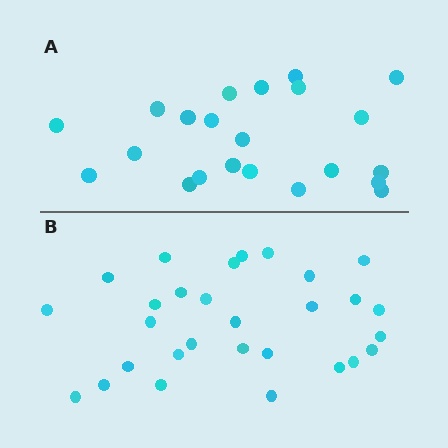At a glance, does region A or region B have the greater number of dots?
Region B (the bottom region) has more dots.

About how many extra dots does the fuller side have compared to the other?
Region B has roughly 8 or so more dots than region A.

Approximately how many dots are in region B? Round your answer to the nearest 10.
About 30 dots. (The exact count is 29, which rounds to 30.)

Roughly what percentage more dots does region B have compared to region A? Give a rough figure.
About 30% more.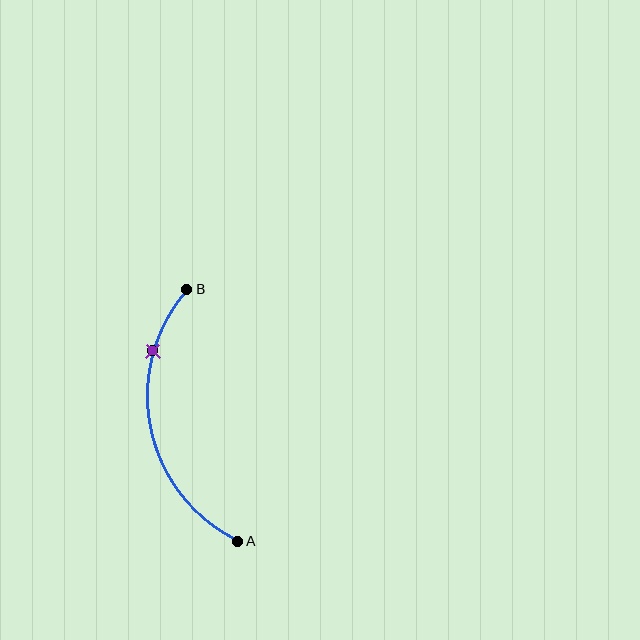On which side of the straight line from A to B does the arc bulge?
The arc bulges to the left of the straight line connecting A and B.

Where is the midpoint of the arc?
The arc midpoint is the point on the curve farthest from the straight line joining A and B. It sits to the left of that line.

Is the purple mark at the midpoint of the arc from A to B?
No. The purple mark lies on the arc but is closer to endpoint B. The arc midpoint would be at the point on the curve equidistant along the arc from both A and B.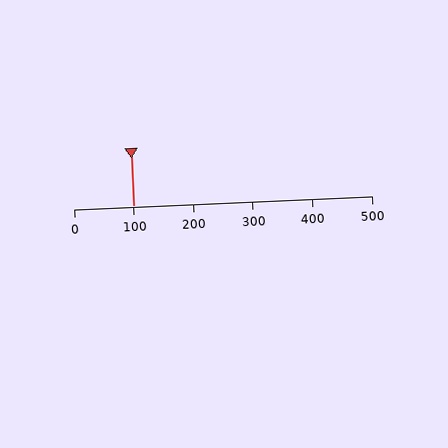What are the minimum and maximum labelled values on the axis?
The axis runs from 0 to 500.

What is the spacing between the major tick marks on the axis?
The major ticks are spaced 100 apart.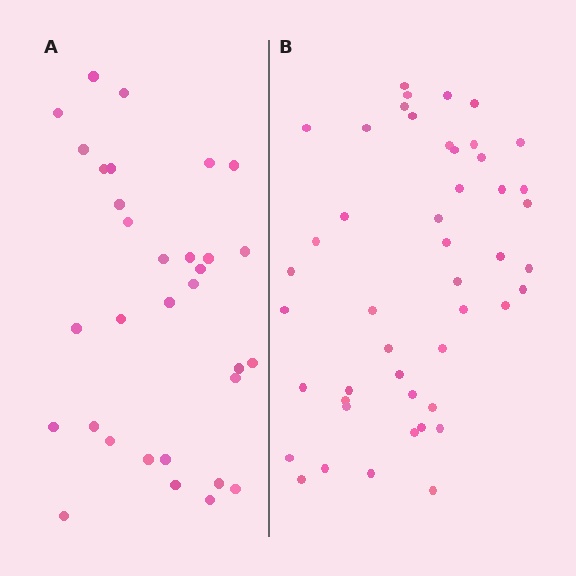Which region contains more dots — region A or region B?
Region B (the right region) has more dots.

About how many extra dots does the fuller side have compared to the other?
Region B has approximately 15 more dots than region A.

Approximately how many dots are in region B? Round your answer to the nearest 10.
About 50 dots. (The exact count is 47, which rounds to 50.)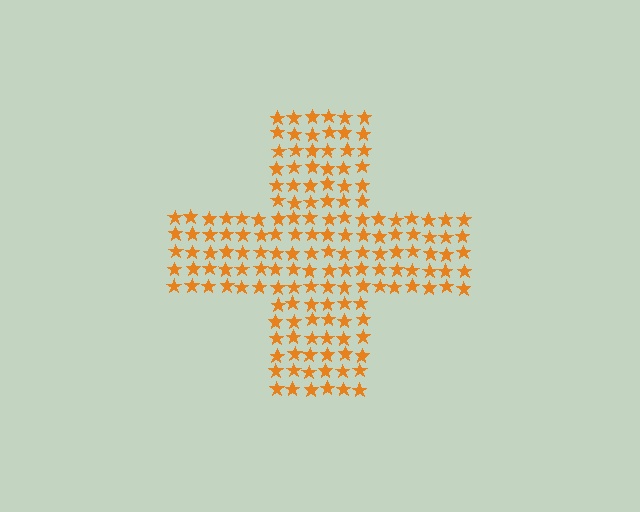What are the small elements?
The small elements are stars.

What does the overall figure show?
The overall figure shows a cross.